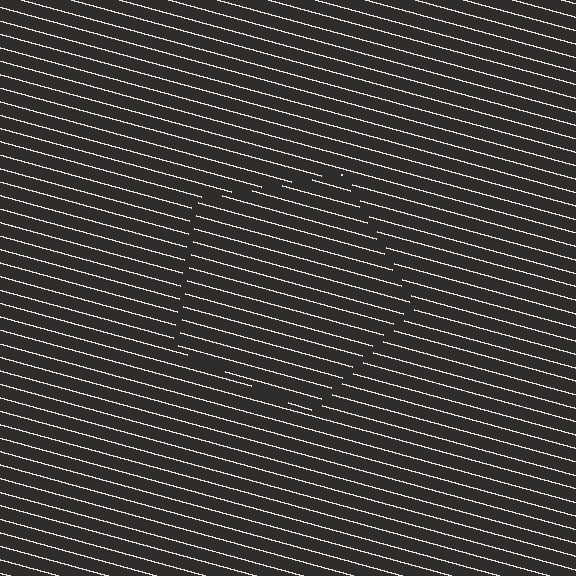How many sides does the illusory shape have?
5 sides — the line-ends trace a pentagon.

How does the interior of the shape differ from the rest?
The interior of the shape contains the same grating, shifted by half a period — the contour is defined by the phase discontinuity where line-ends from the inner and outer gratings abut.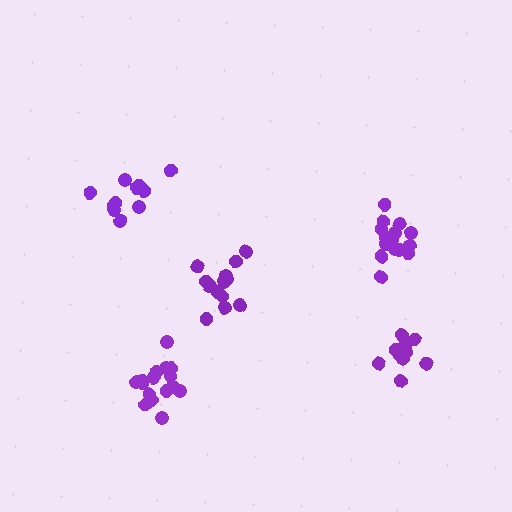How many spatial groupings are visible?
There are 5 spatial groupings.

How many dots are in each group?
Group 1: 15 dots, Group 2: 11 dots, Group 3: 16 dots, Group 4: 14 dots, Group 5: 11 dots (67 total).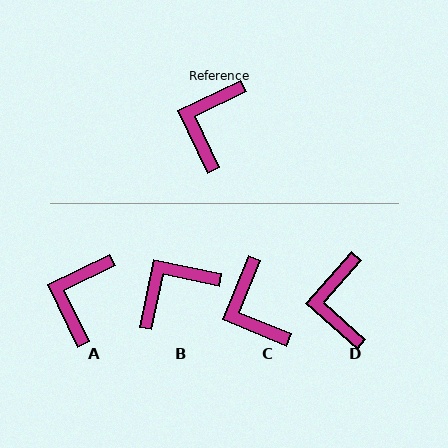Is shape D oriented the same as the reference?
No, it is off by about 22 degrees.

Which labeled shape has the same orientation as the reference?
A.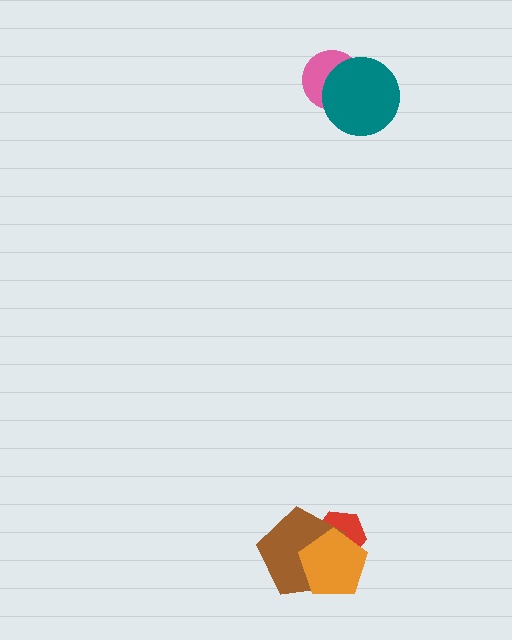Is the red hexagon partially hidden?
Yes, it is partially covered by another shape.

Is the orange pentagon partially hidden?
No, no other shape covers it.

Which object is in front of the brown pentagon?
The orange pentagon is in front of the brown pentagon.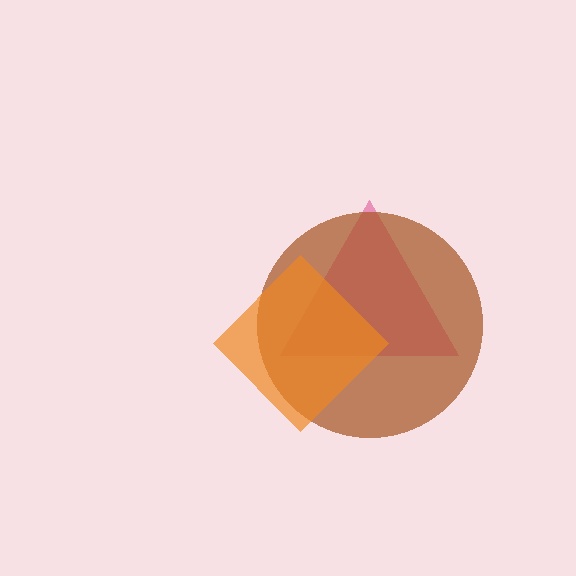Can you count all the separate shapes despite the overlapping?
Yes, there are 3 separate shapes.